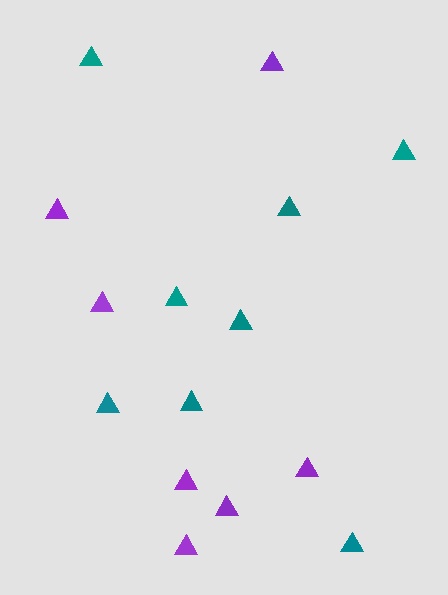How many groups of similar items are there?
There are 2 groups: one group of teal triangles (8) and one group of purple triangles (7).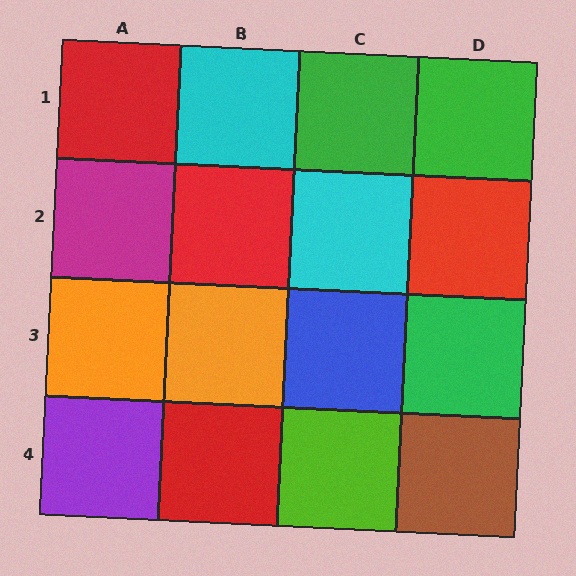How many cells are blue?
1 cell is blue.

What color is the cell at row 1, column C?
Green.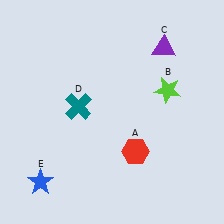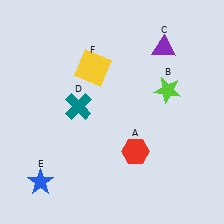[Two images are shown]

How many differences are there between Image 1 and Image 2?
There is 1 difference between the two images.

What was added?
A yellow square (F) was added in Image 2.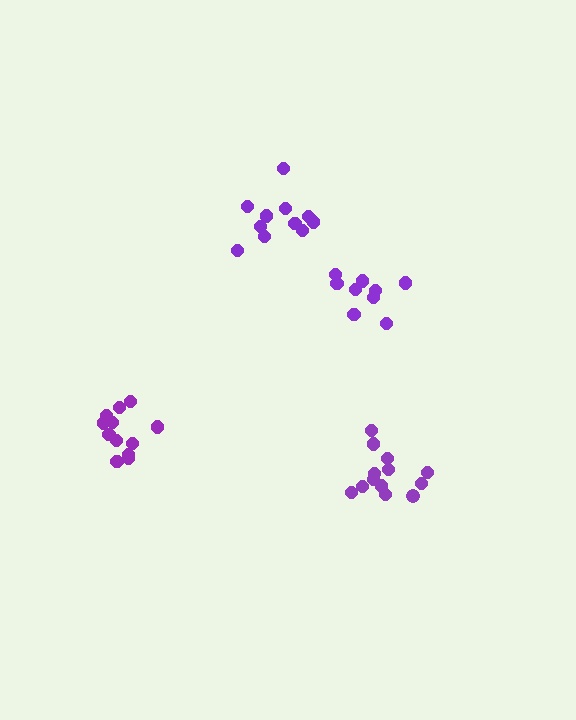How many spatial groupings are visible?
There are 4 spatial groupings.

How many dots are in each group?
Group 1: 9 dots, Group 2: 13 dots, Group 3: 11 dots, Group 4: 12 dots (45 total).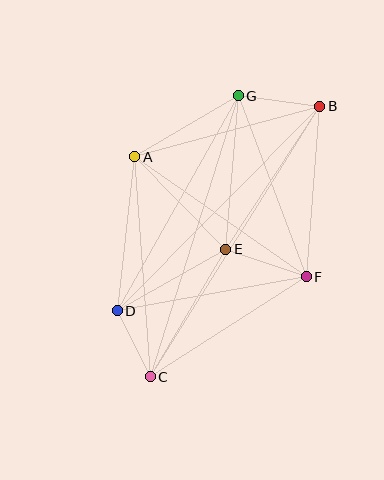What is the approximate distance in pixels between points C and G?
The distance between C and G is approximately 294 pixels.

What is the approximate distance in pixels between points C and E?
The distance between C and E is approximately 148 pixels.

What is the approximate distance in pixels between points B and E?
The distance between B and E is approximately 171 pixels.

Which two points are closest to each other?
Points C and D are closest to each other.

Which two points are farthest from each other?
Points B and C are farthest from each other.